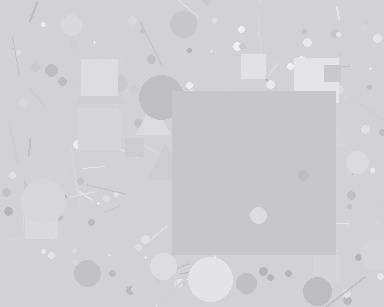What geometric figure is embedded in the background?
A square is embedded in the background.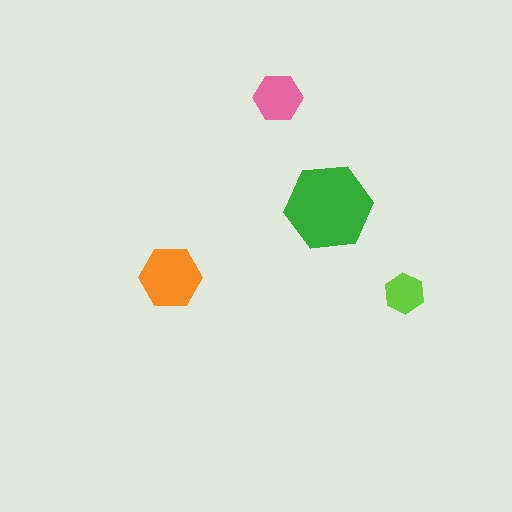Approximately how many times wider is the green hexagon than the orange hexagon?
About 1.5 times wider.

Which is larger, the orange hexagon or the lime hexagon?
The orange one.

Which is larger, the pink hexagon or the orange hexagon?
The orange one.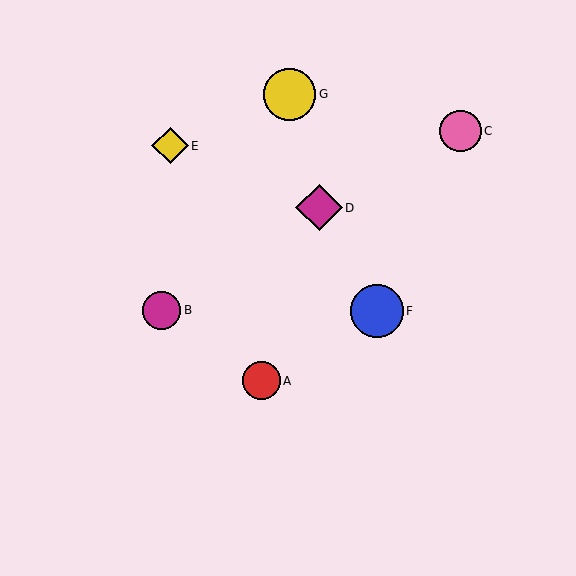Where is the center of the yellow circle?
The center of the yellow circle is at (290, 94).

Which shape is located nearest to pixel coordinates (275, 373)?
The red circle (labeled A) at (261, 381) is nearest to that location.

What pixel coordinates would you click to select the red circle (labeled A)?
Click at (261, 381) to select the red circle A.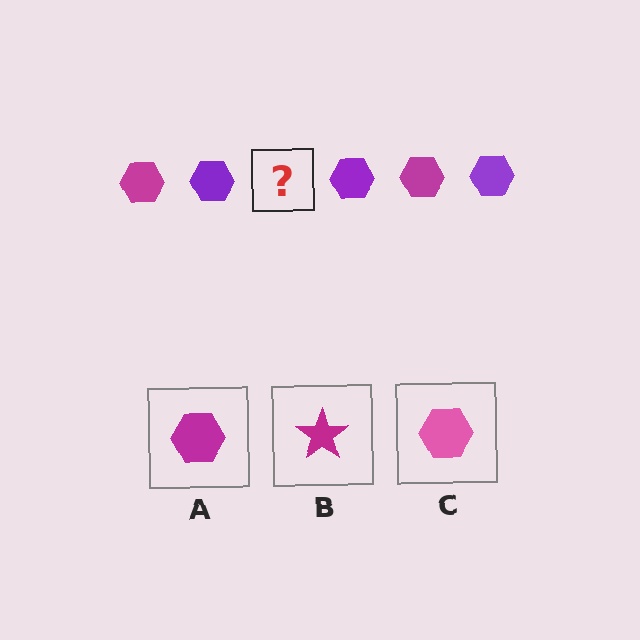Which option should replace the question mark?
Option A.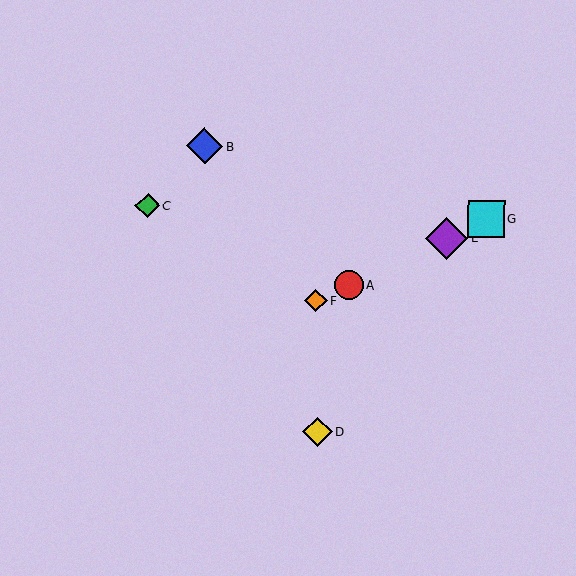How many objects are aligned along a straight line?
4 objects (A, E, F, G) are aligned along a straight line.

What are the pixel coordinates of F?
Object F is at (316, 301).